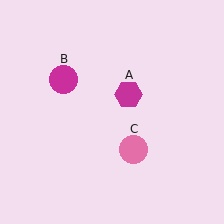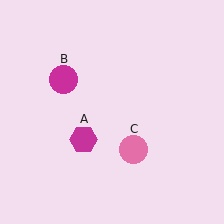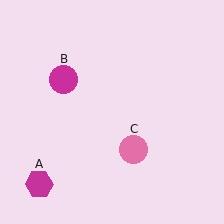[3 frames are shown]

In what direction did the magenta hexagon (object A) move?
The magenta hexagon (object A) moved down and to the left.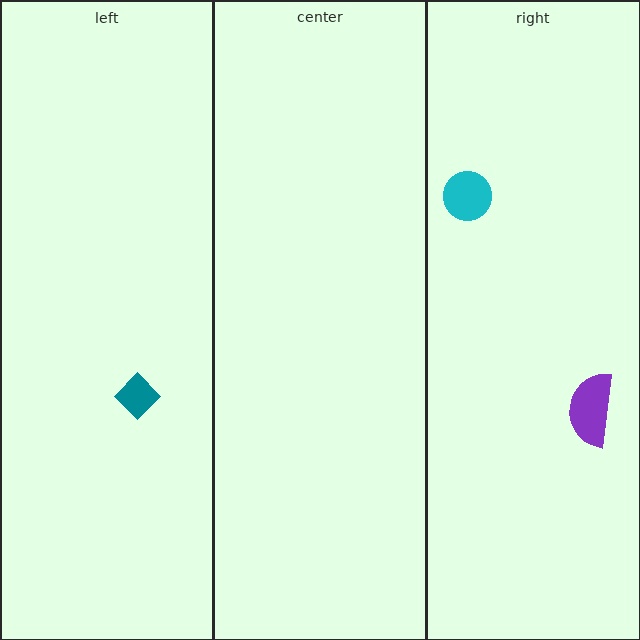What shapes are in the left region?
The teal diamond.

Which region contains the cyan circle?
The right region.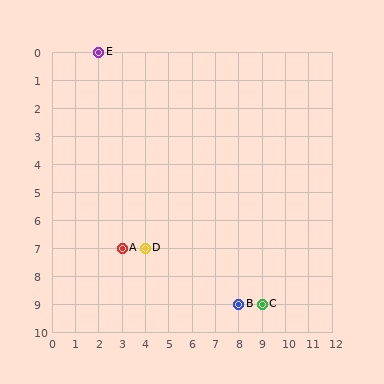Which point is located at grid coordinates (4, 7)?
Point D is at (4, 7).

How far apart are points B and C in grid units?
Points B and C are 1 column apart.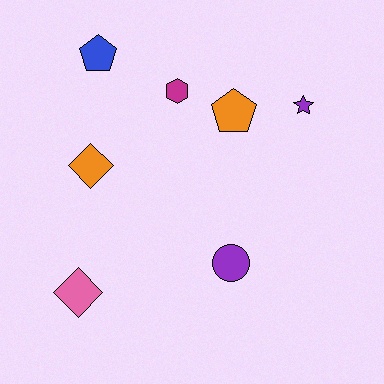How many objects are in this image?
There are 7 objects.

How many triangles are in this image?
There are no triangles.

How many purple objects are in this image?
There are 2 purple objects.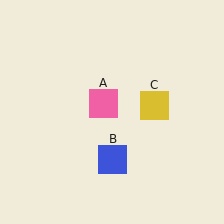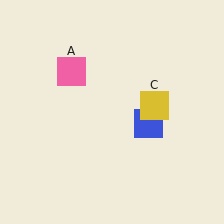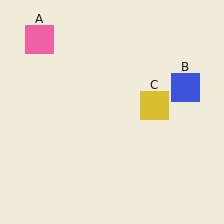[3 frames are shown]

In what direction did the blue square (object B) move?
The blue square (object B) moved up and to the right.